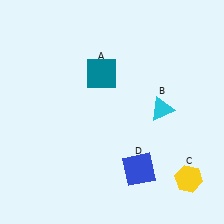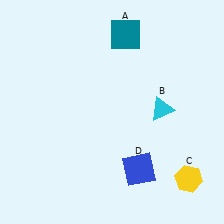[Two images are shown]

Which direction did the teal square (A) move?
The teal square (A) moved up.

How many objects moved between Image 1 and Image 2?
1 object moved between the two images.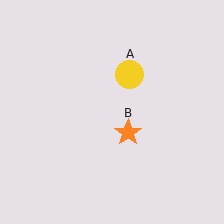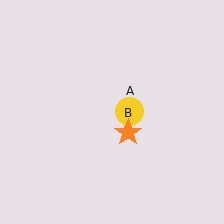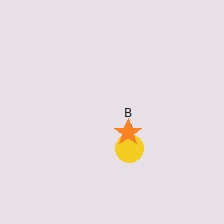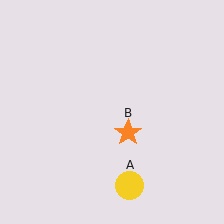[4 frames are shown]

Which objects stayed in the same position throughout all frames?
Orange star (object B) remained stationary.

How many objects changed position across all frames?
1 object changed position: yellow circle (object A).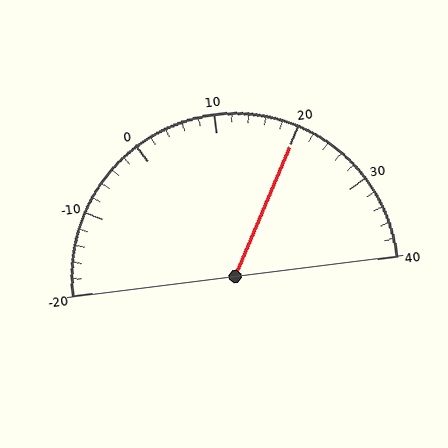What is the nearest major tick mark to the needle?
The nearest major tick mark is 20.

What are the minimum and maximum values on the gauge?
The gauge ranges from -20 to 40.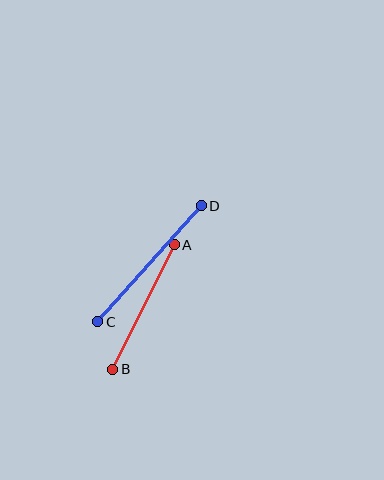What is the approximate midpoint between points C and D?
The midpoint is at approximately (149, 264) pixels.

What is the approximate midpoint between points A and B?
The midpoint is at approximately (144, 307) pixels.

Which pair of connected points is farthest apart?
Points C and D are farthest apart.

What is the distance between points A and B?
The distance is approximately 139 pixels.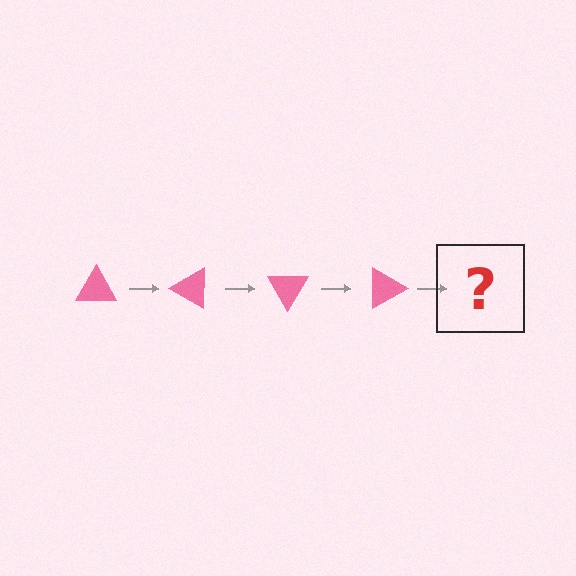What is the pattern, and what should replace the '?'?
The pattern is that the triangle rotates 30 degrees each step. The '?' should be a pink triangle rotated 120 degrees.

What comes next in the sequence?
The next element should be a pink triangle rotated 120 degrees.